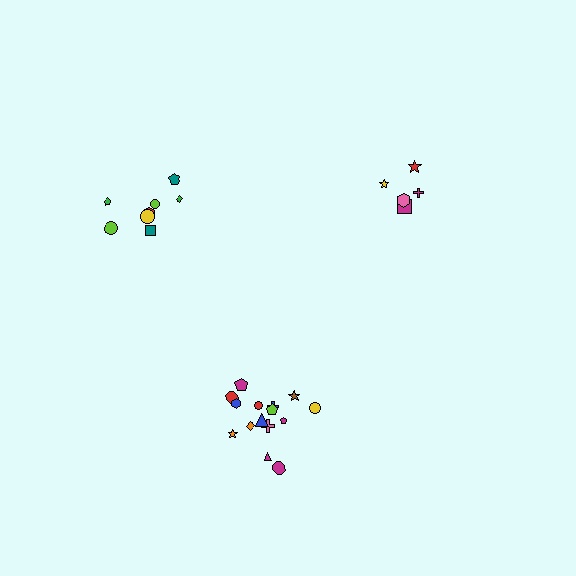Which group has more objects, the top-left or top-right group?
The top-left group.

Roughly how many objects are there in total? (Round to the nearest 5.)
Roughly 30 objects in total.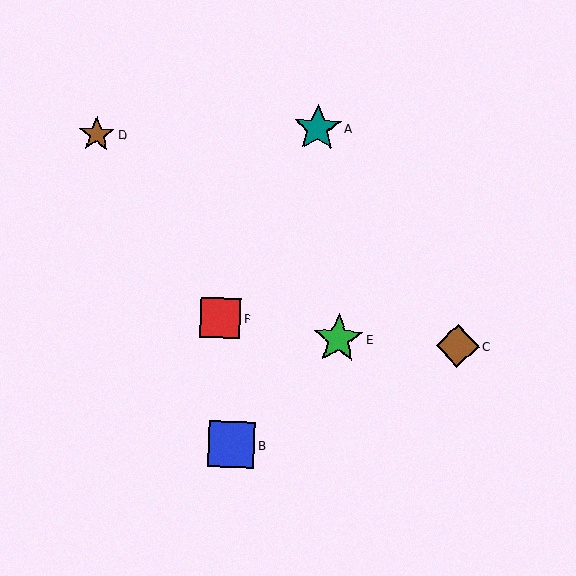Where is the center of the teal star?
The center of the teal star is at (317, 128).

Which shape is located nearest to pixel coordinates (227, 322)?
The red square (labeled F) at (220, 318) is nearest to that location.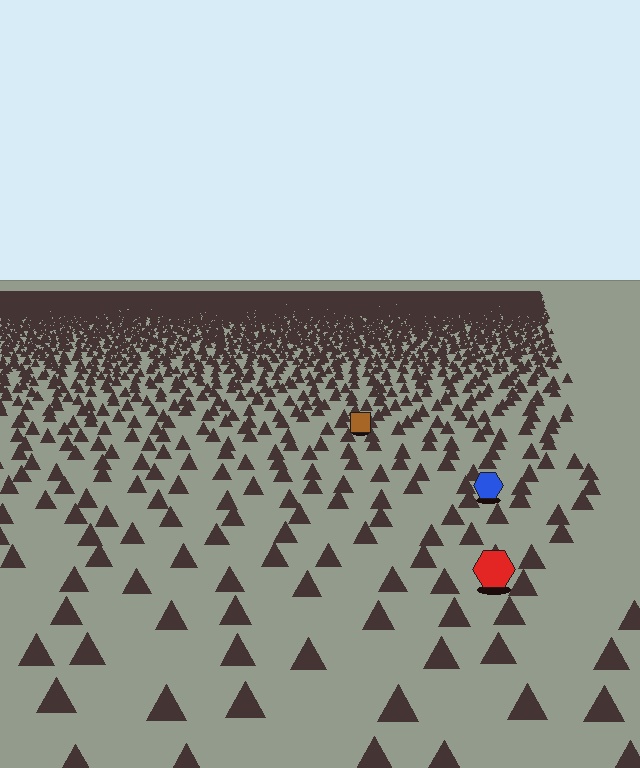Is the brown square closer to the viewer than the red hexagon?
No. The red hexagon is closer — you can tell from the texture gradient: the ground texture is coarser near it.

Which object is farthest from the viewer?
The brown square is farthest from the viewer. It appears smaller and the ground texture around it is denser.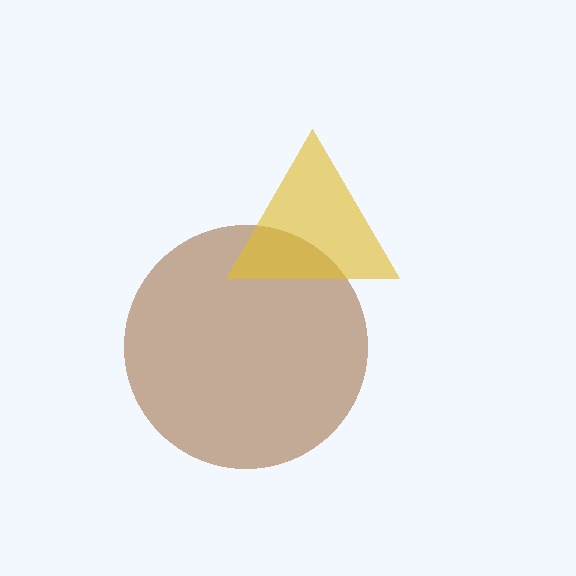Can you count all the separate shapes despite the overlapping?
Yes, there are 2 separate shapes.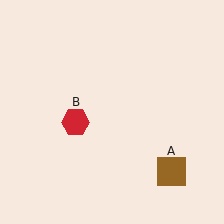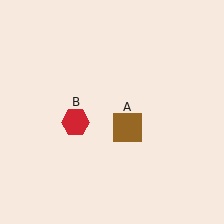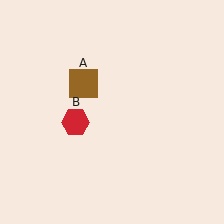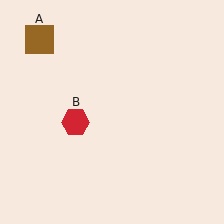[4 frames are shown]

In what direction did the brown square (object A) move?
The brown square (object A) moved up and to the left.